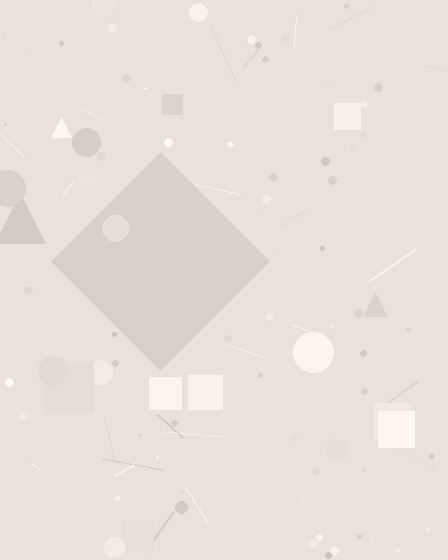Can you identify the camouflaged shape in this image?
The camouflaged shape is a diamond.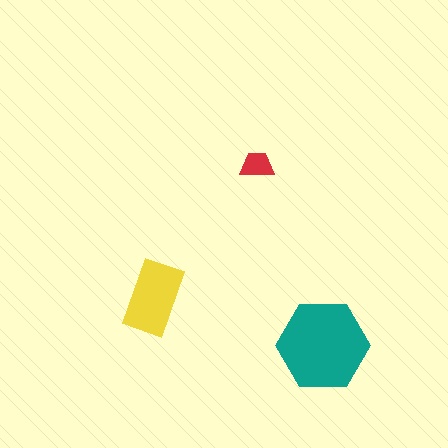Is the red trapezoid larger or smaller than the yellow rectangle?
Smaller.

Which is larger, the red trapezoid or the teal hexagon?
The teal hexagon.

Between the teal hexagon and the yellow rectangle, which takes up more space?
The teal hexagon.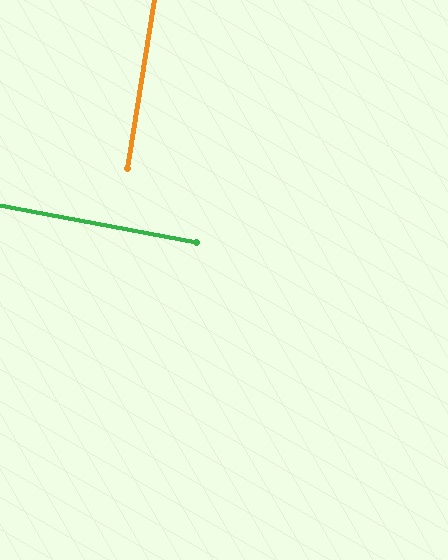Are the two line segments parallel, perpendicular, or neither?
Perpendicular — they meet at approximately 89°.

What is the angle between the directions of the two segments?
Approximately 89 degrees.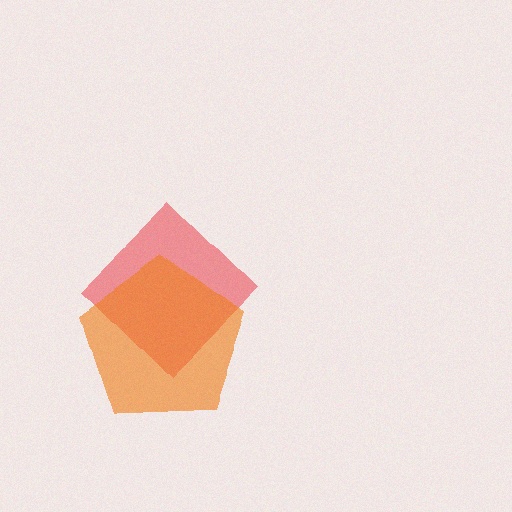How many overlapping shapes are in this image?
There are 2 overlapping shapes in the image.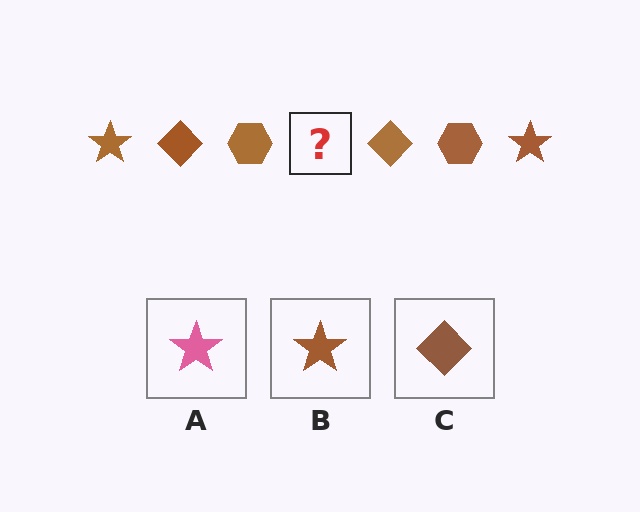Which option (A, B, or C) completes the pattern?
B.